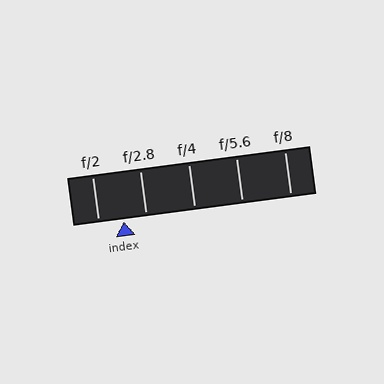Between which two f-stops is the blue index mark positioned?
The index mark is between f/2 and f/2.8.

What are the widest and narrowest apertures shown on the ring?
The widest aperture shown is f/2 and the narrowest is f/8.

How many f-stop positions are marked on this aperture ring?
There are 5 f-stop positions marked.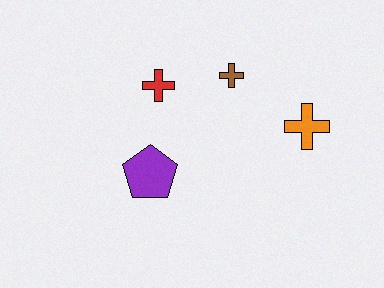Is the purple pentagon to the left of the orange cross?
Yes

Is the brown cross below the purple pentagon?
No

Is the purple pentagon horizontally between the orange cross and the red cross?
No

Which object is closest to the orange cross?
The brown cross is closest to the orange cross.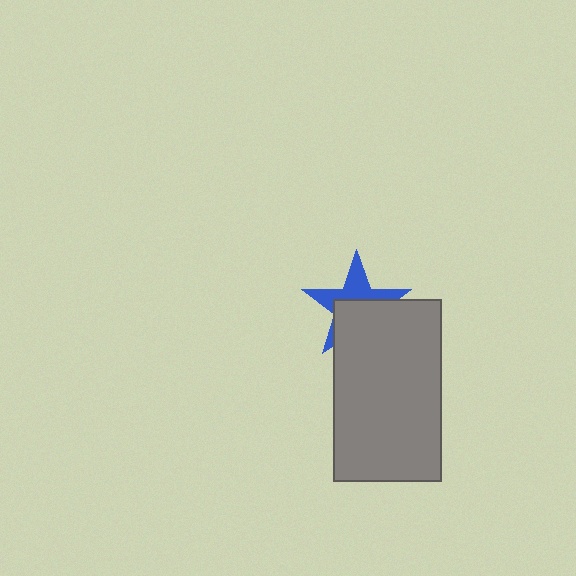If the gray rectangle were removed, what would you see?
You would see the complete blue star.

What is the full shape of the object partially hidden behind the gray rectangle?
The partially hidden object is a blue star.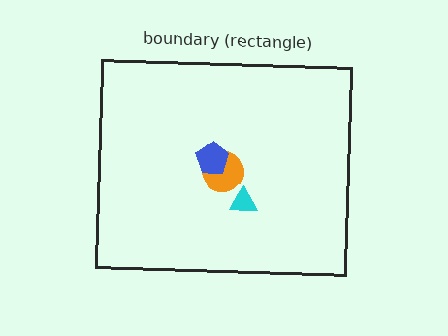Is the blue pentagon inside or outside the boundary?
Inside.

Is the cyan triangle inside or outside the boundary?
Inside.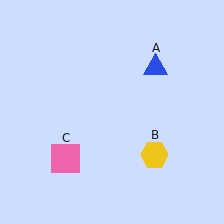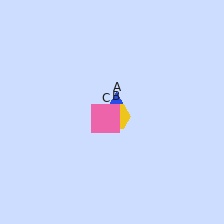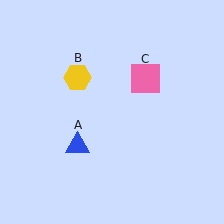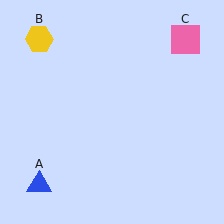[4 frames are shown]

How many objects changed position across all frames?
3 objects changed position: blue triangle (object A), yellow hexagon (object B), pink square (object C).